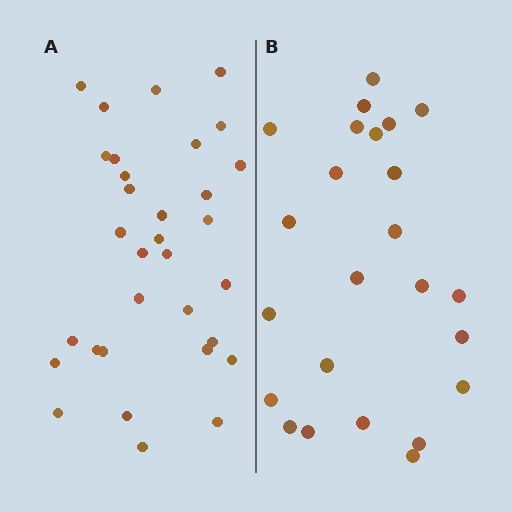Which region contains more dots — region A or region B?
Region A (the left region) has more dots.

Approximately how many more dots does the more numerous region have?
Region A has roughly 8 or so more dots than region B.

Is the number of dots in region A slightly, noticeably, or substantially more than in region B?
Region A has noticeably more, but not dramatically so. The ratio is roughly 1.3 to 1.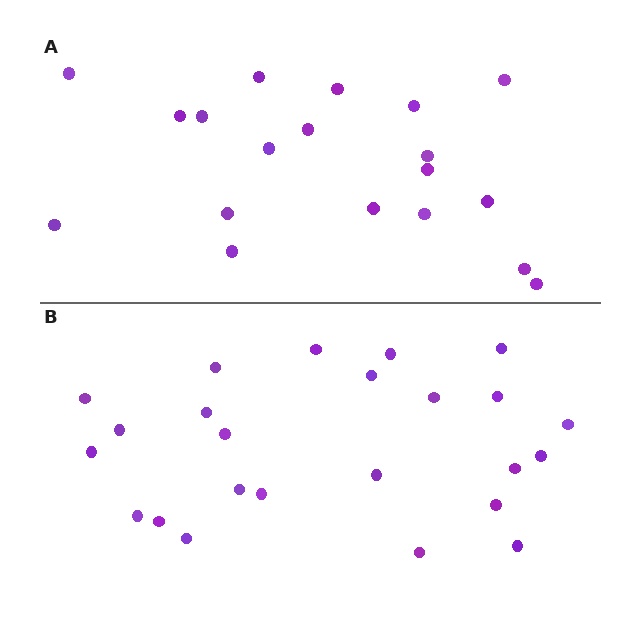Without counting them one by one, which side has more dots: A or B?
Region B (the bottom region) has more dots.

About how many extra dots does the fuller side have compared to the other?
Region B has about 5 more dots than region A.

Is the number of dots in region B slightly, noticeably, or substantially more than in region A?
Region B has noticeably more, but not dramatically so. The ratio is roughly 1.3 to 1.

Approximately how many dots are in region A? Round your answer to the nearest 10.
About 20 dots. (The exact count is 19, which rounds to 20.)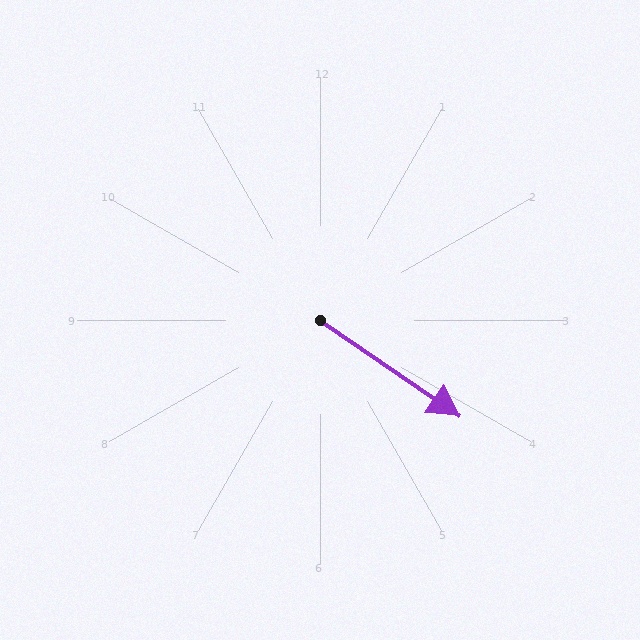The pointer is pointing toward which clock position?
Roughly 4 o'clock.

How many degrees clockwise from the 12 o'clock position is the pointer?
Approximately 125 degrees.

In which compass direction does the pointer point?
Southeast.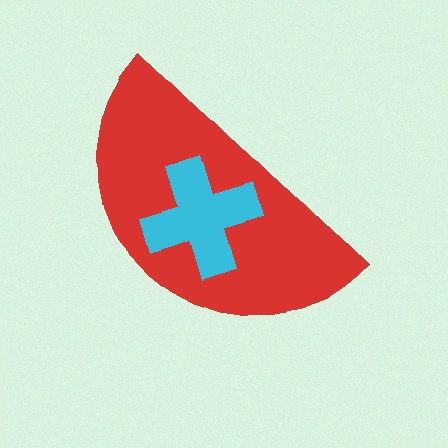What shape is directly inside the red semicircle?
The cyan cross.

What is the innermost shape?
The cyan cross.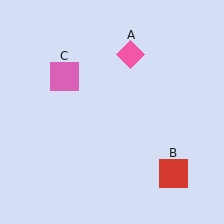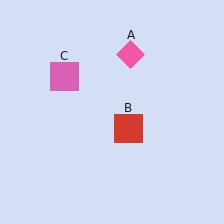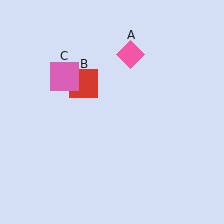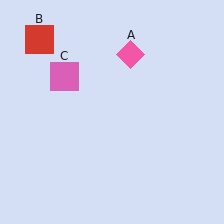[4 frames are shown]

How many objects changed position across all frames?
1 object changed position: red square (object B).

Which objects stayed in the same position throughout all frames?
Pink diamond (object A) and pink square (object C) remained stationary.